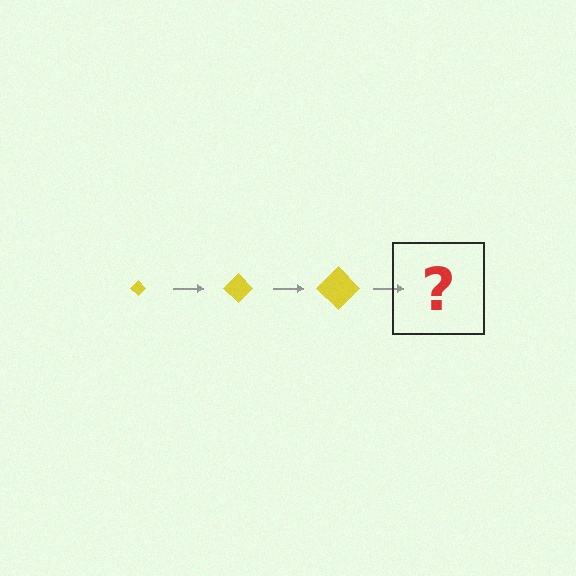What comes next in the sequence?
The next element should be a yellow diamond, larger than the previous one.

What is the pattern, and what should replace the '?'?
The pattern is that the diamond gets progressively larger each step. The '?' should be a yellow diamond, larger than the previous one.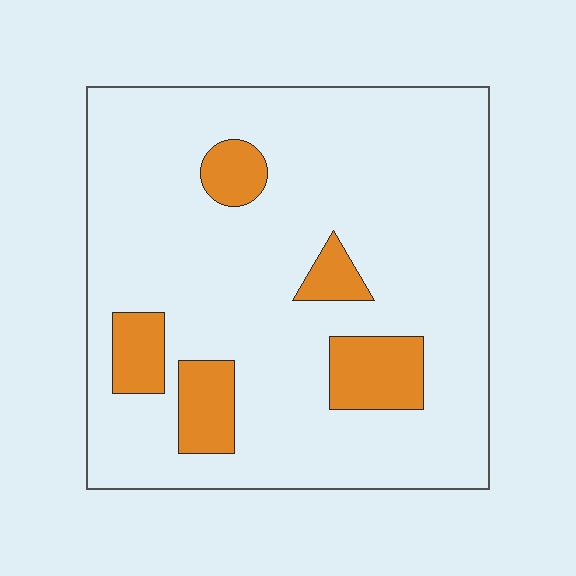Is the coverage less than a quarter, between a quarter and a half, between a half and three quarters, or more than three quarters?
Less than a quarter.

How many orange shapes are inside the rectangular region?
5.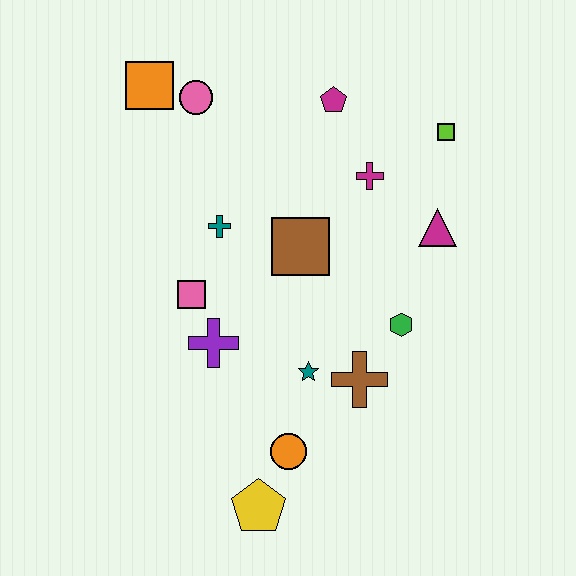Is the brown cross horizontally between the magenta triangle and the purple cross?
Yes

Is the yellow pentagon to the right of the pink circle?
Yes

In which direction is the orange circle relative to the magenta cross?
The orange circle is below the magenta cross.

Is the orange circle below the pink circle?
Yes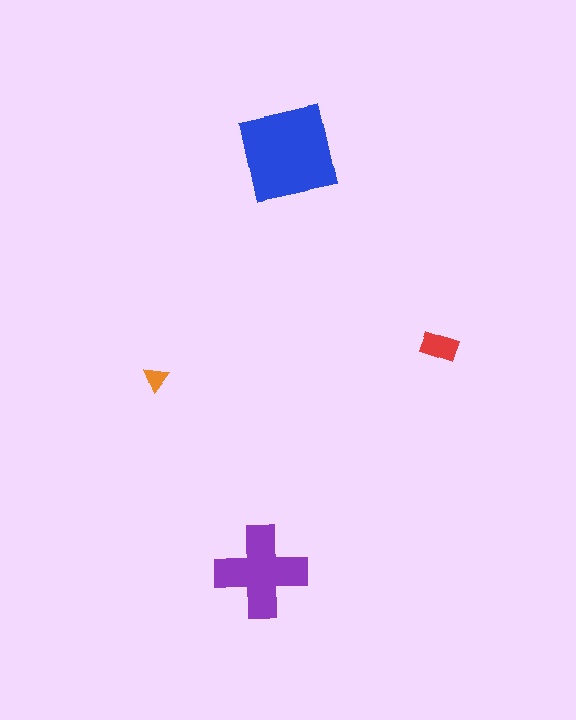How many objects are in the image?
There are 4 objects in the image.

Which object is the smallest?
The orange triangle.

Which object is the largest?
The blue square.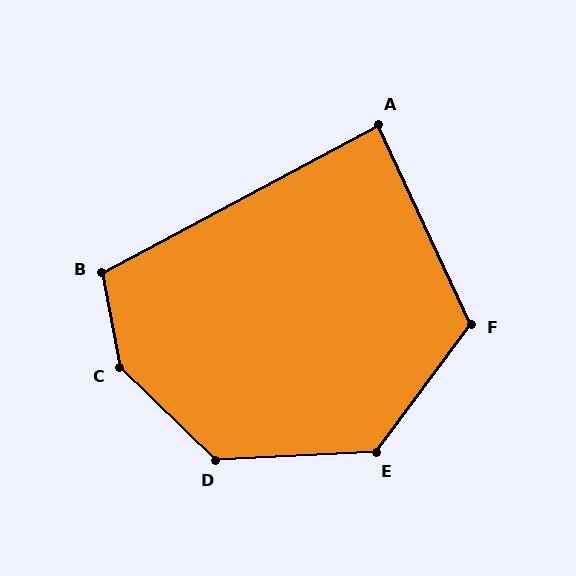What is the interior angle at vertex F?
Approximately 119 degrees (obtuse).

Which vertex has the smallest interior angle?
A, at approximately 87 degrees.